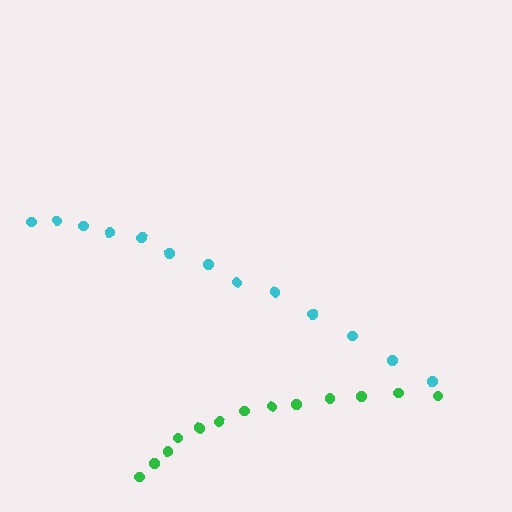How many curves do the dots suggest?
There are 2 distinct paths.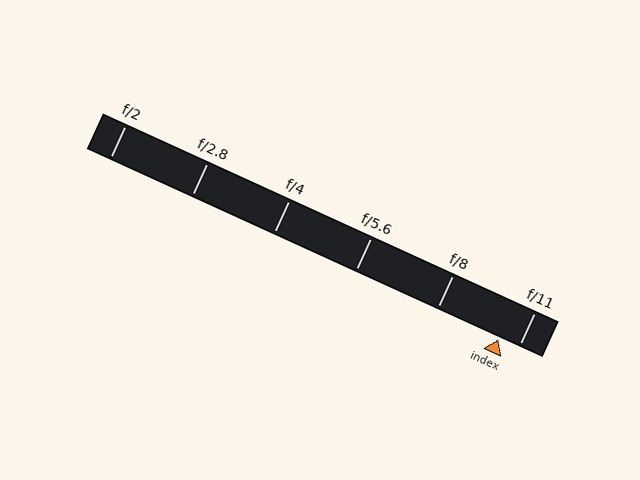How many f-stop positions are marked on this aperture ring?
There are 6 f-stop positions marked.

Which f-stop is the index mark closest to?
The index mark is closest to f/11.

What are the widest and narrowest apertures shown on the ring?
The widest aperture shown is f/2 and the narrowest is f/11.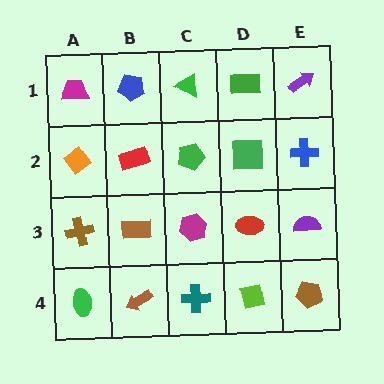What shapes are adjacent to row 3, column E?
A blue cross (row 2, column E), a brown pentagon (row 4, column E), a red ellipse (row 3, column D).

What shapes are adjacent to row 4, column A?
A brown cross (row 3, column A), a brown arrow (row 4, column B).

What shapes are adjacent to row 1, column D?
A green square (row 2, column D), a green triangle (row 1, column C), a purple arrow (row 1, column E).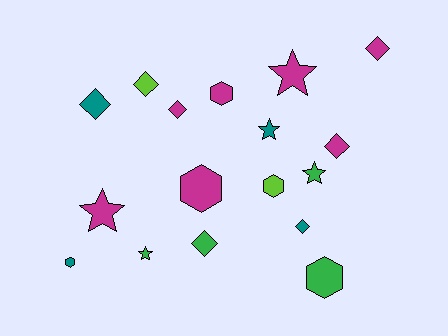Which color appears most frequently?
Magenta, with 7 objects.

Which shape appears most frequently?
Diamond, with 7 objects.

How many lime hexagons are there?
There is 1 lime hexagon.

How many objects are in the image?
There are 17 objects.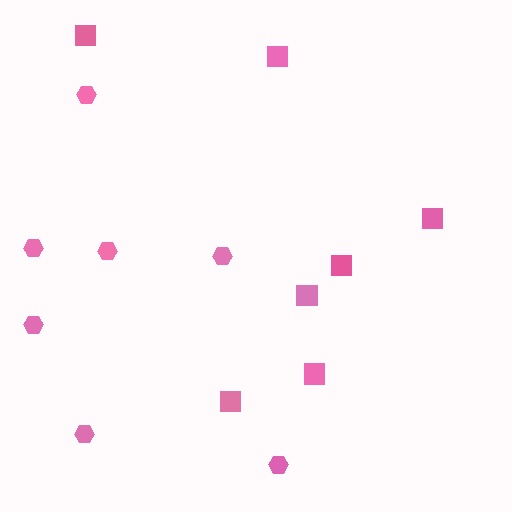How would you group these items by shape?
There are 2 groups: one group of hexagons (7) and one group of squares (7).